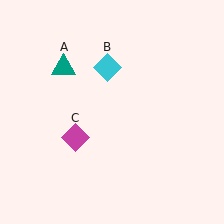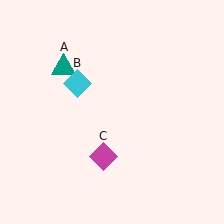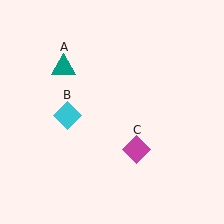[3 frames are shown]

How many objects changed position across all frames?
2 objects changed position: cyan diamond (object B), magenta diamond (object C).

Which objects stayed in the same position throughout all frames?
Teal triangle (object A) remained stationary.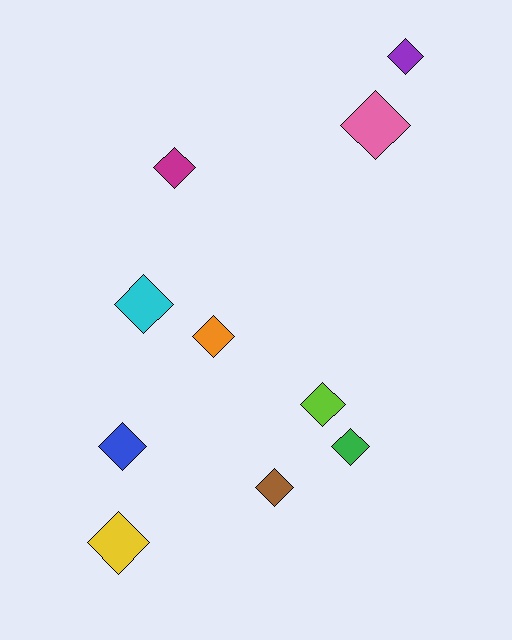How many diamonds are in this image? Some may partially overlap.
There are 10 diamonds.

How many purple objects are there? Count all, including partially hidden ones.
There is 1 purple object.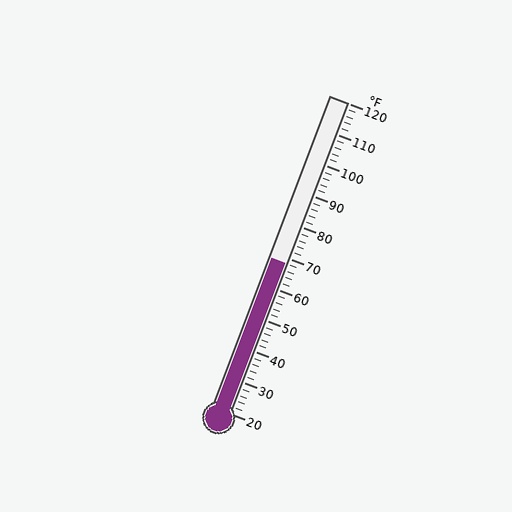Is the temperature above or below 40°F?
The temperature is above 40°F.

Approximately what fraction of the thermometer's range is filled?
The thermometer is filled to approximately 50% of its range.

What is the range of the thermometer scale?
The thermometer scale ranges from 20°F to 120°F.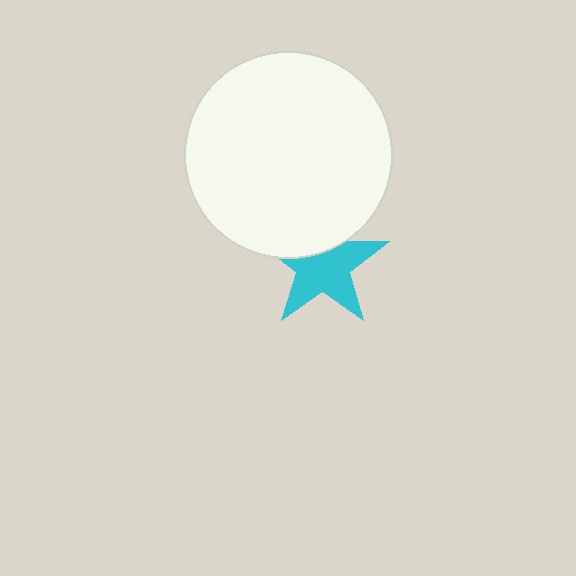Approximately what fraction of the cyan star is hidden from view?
Roughly 33% of the cyan star is hidden behind the white circle.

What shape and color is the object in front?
The object in front is a white circle.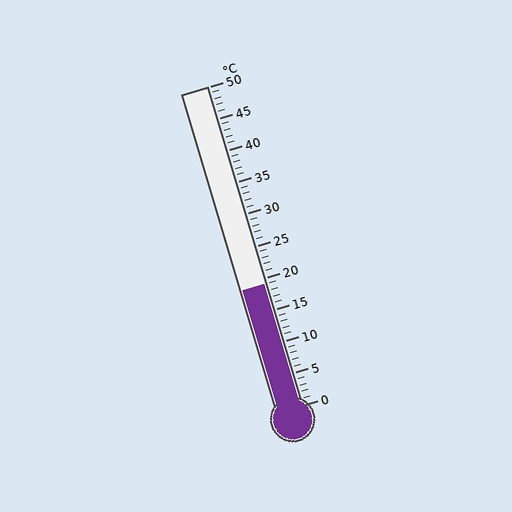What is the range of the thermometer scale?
The thermometer scale ranges from 0°C to 50°C.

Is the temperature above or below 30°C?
The temperature is below 30°C.